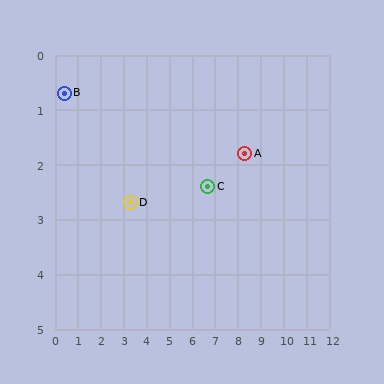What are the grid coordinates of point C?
Point C is at approximately (6.7, 2.4).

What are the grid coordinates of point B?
Point B is at approximately (0.4, 0.7).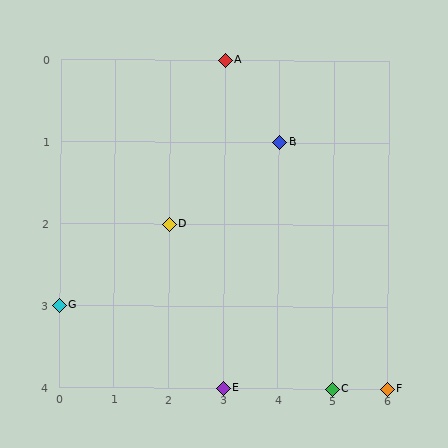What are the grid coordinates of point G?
Point G is at grid coordinates (0, 3).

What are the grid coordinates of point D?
Point D is at grid coordinates (2, 2).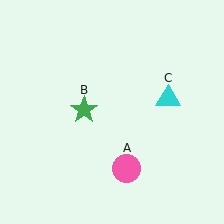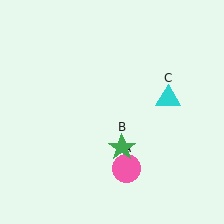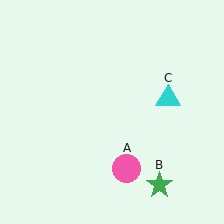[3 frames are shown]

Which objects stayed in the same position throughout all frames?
Pink circle (object A) and cyan triangle (object C) remained stationary.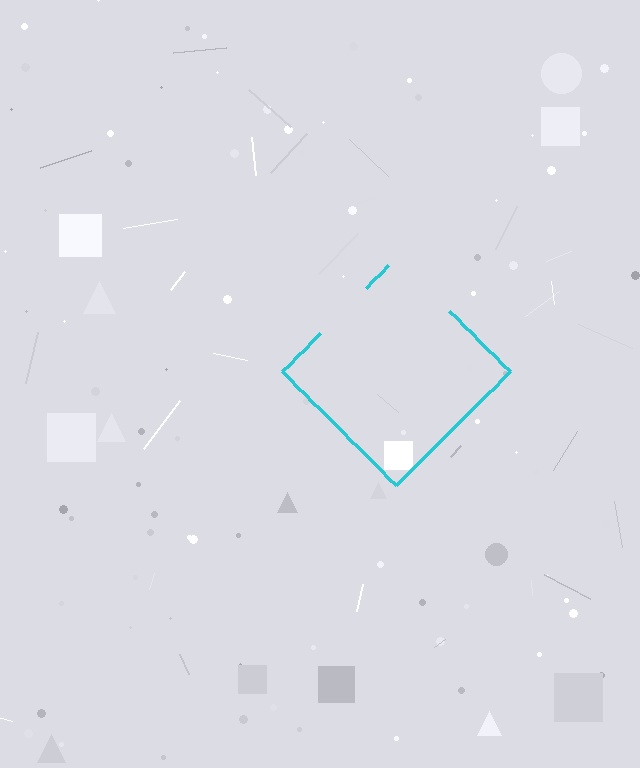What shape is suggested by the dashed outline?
The dashed outline suggests a diamond.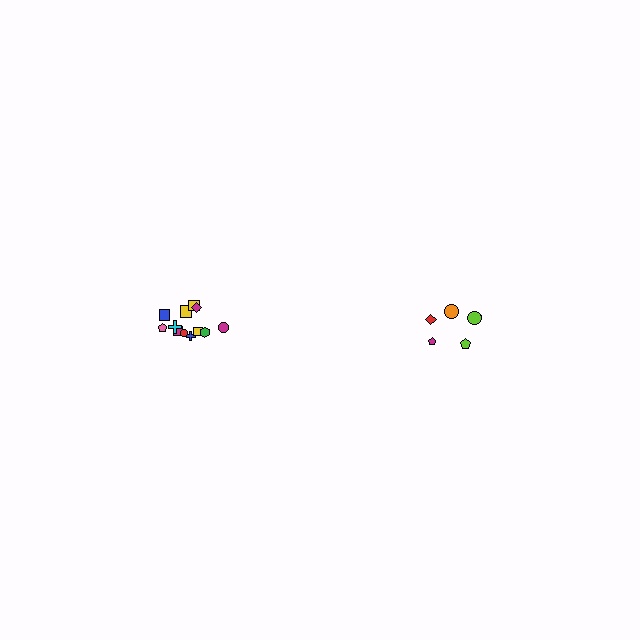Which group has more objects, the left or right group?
The left group.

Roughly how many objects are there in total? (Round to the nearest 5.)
Roughly 20 objects in total.